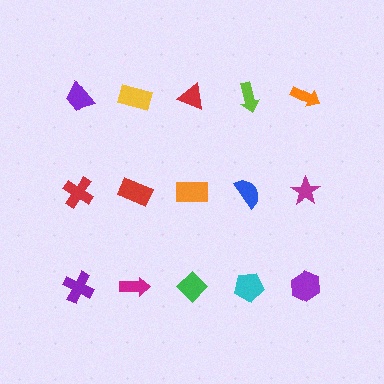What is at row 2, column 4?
A blue semicircle.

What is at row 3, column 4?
A cyan pentagon.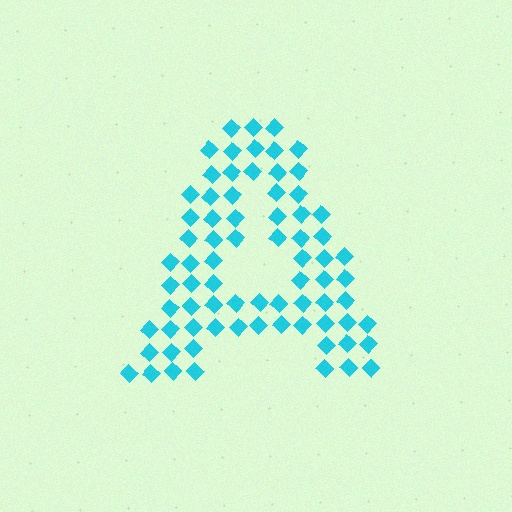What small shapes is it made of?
It is made of small diamonds.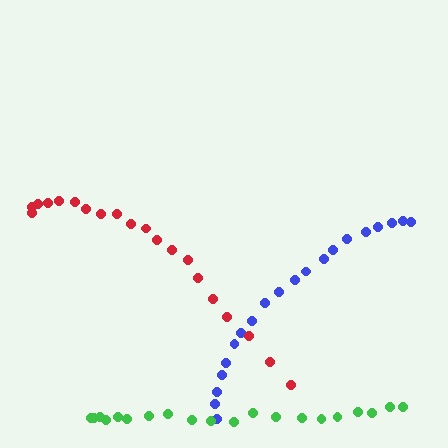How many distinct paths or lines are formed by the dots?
There are 3 distinct paths.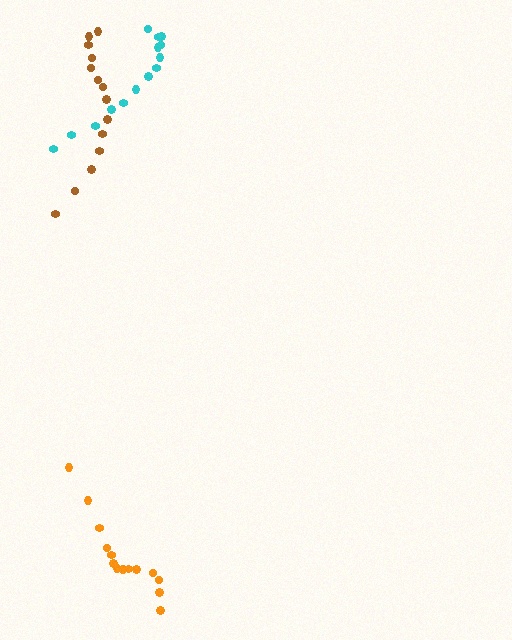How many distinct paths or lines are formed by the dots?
There are 3 distinct paths.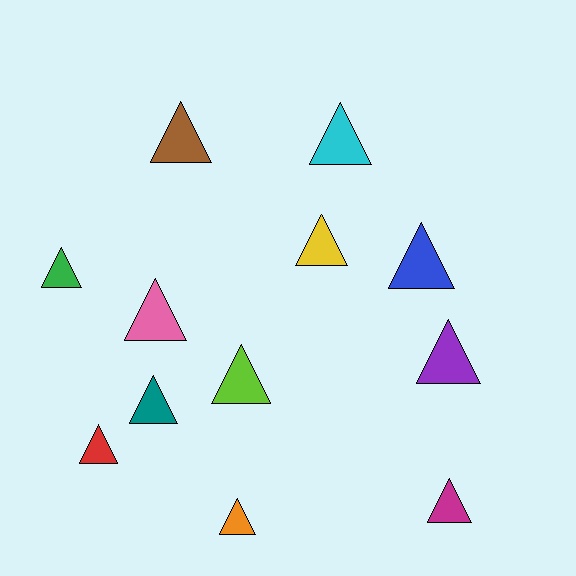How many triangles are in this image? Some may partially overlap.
There are 12 triangles.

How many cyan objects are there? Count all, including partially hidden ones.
There is 1 cyan object.